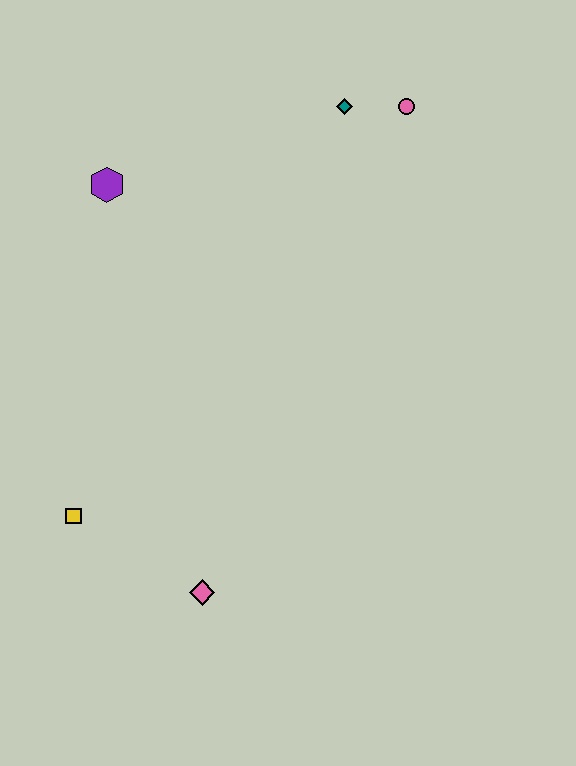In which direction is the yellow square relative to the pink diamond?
The yellow square is to the left of the pink diamond.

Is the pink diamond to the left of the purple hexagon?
No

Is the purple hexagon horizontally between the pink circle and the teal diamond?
No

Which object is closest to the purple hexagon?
The teal diamond is closest to the purple hexagon.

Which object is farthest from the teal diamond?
The pink diamond is farthest from the teal diamond.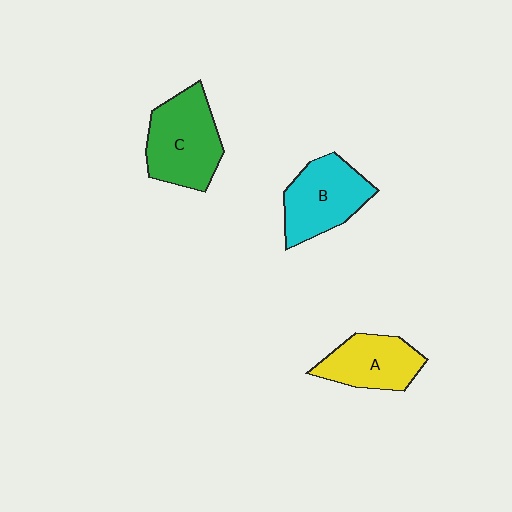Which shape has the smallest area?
Shape A (yellow).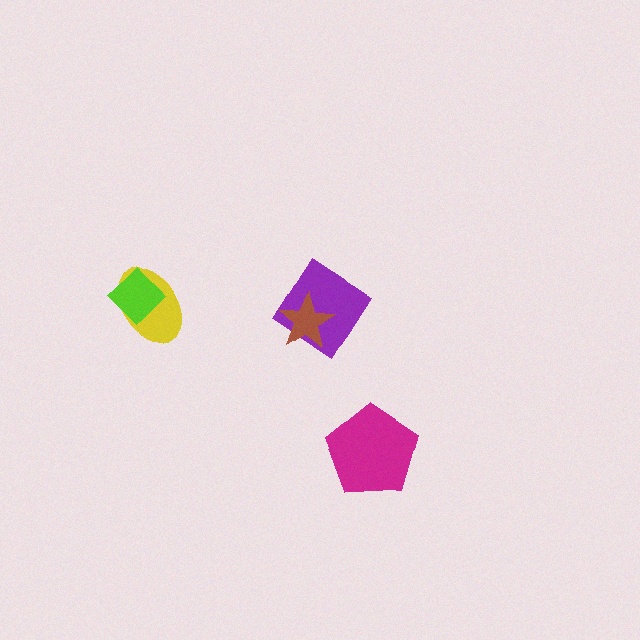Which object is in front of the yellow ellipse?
The lime diamond is in front of the yellow ellipse.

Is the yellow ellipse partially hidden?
Yes, it is partially covered by another shape.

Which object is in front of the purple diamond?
The brown star is in front of the purple diamond.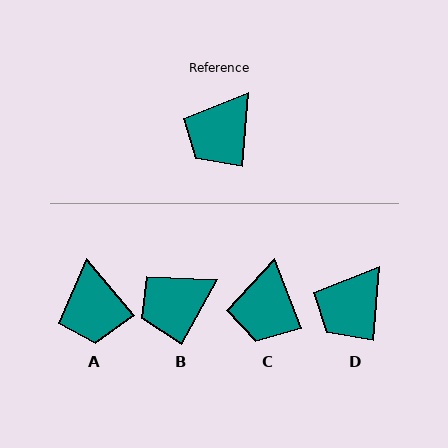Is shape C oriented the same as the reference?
No, it is off by about 26 degrees.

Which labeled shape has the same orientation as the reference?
D.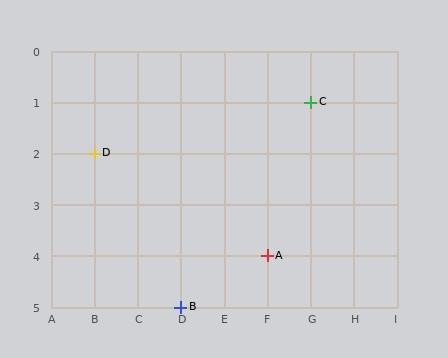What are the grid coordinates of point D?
Point D is at grid coordinates (B, 2).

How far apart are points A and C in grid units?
Points A and C are 1 column and 3 rows apart (about 3.2 grid units diagonally).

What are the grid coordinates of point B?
Point B is at grid coordinates (D, 5).